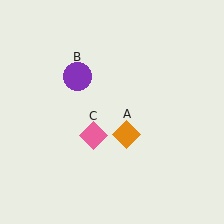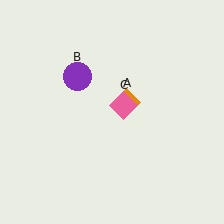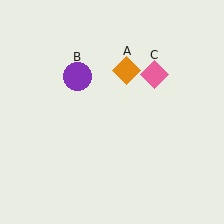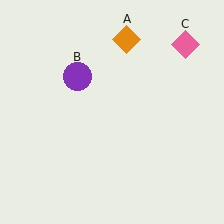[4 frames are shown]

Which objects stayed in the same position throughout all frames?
Purple circle (object B) remained stationary.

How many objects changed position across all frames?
2 objects changed position: orange diamond (object A), pink diamond (object C).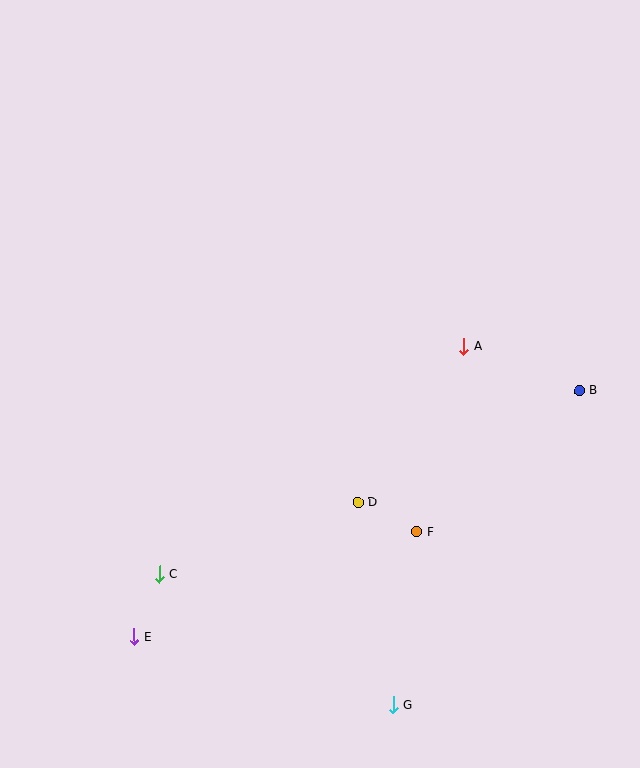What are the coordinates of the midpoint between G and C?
The midpoint between G and C is at (276, 640).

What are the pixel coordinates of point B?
Point B is at (579, 391).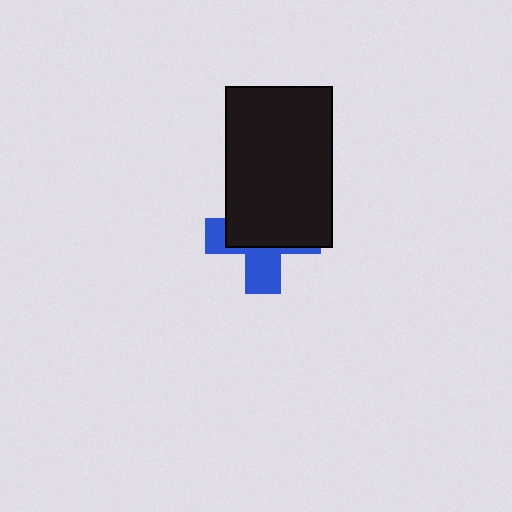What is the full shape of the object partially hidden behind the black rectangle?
The partially hidden object is a blue cross.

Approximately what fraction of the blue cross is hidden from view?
Roughly 61% of the blue cross is hidden behind the black rectangle.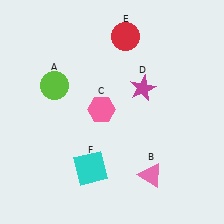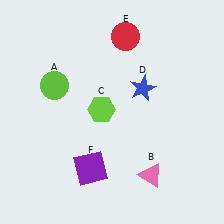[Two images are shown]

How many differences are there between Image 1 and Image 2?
There are 3 differences between the two images.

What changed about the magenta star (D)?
In Image 1, D is magenta. In Image 2, it changed to blue.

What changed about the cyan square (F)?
In Image 1, F is cyan. In Image 2, it changed to purple.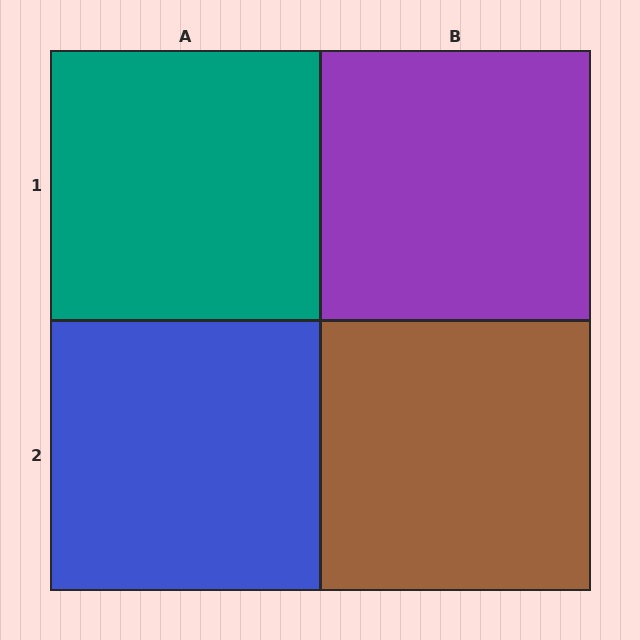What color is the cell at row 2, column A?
Blue.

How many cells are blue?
1 cell is blue.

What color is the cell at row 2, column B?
Brown.